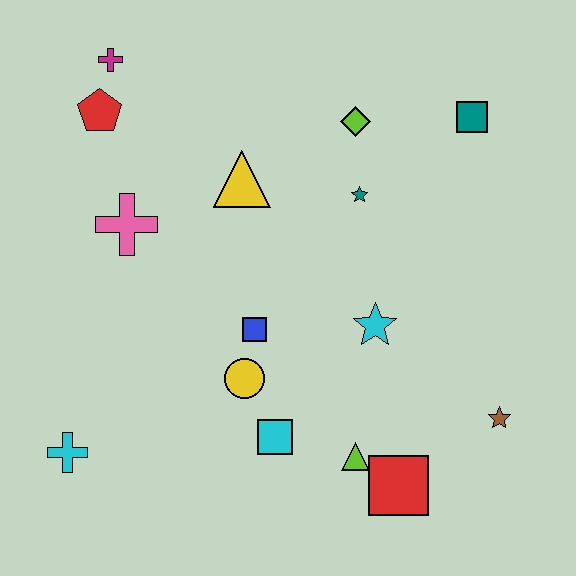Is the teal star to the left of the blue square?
No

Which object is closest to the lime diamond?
The teal star is closest to the lime diamond.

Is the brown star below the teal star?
Yes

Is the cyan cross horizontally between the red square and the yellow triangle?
No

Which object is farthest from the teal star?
The cyan cross is farthest from the teal star.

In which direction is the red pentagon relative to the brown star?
The red pentagon is to the left of the brown star.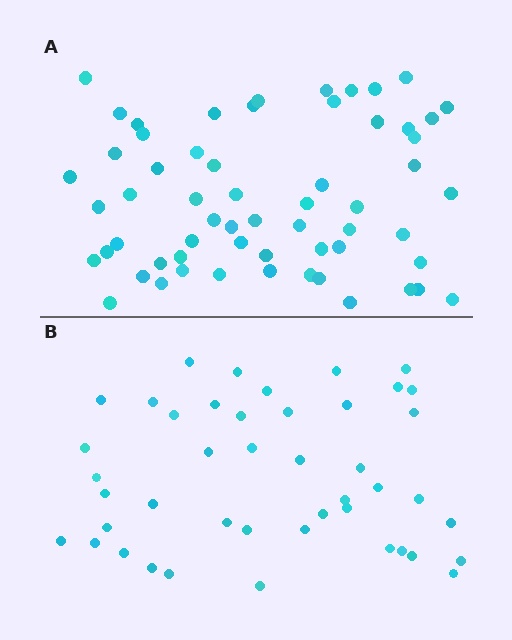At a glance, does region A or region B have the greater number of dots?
Region A (the top region) has more dots.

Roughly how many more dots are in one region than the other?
Region A has approximately 15 more dots than region B.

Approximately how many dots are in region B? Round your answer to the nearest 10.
About 40 dots. (The exact count is 44, which rounds to 40.)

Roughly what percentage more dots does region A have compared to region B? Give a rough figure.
About 35% more.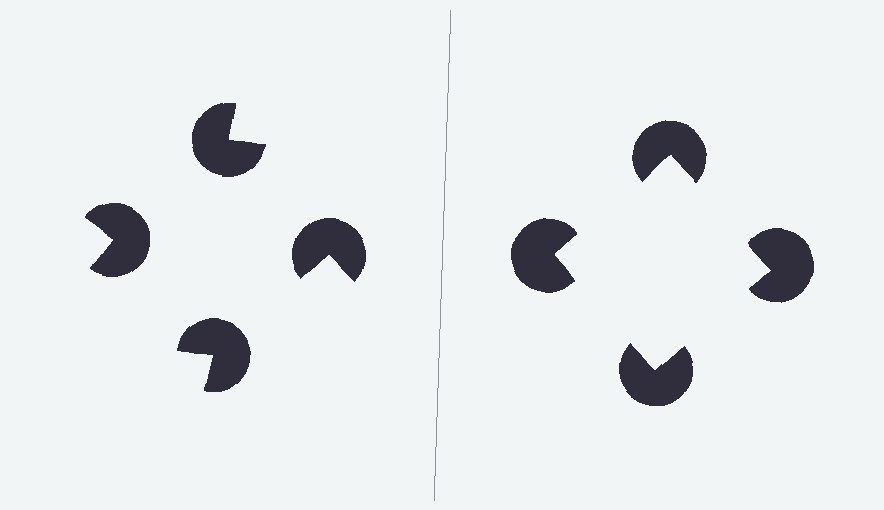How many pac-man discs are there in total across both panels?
8 — 4 on each side.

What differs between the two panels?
The pac-man discs are positioned identically on both sides; only the wedge orientations differ. On the right they align to a square; on the left they are misaligned.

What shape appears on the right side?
An illusory square.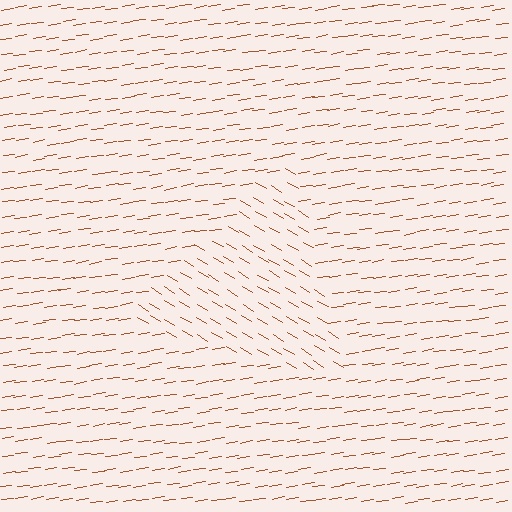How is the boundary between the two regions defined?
The boundary is defined purely by a change in line orientation (approximately 40 degrees difference). All lines are the same color and thickness.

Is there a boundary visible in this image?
Yes, there is a texture boundary formed by a change in line orientation.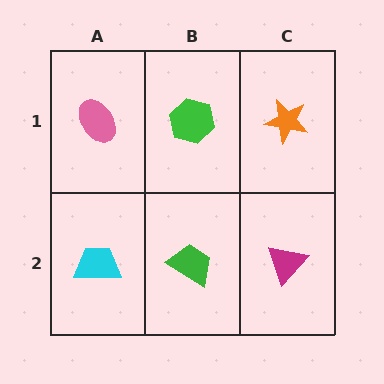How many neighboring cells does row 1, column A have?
2.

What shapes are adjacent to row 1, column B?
A green trapezoid (row 2, column B), a pink ellipse (row 1, column A), an orange star (row 1, column C).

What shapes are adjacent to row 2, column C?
An orange star (row 1, column C), a green trapezoid (row 2, column B).